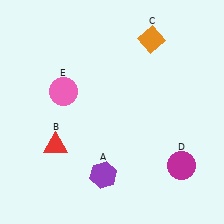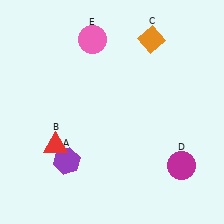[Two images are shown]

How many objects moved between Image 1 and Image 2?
2 objects moved between the two images.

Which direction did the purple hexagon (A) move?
The purple hexagon (A) moved left.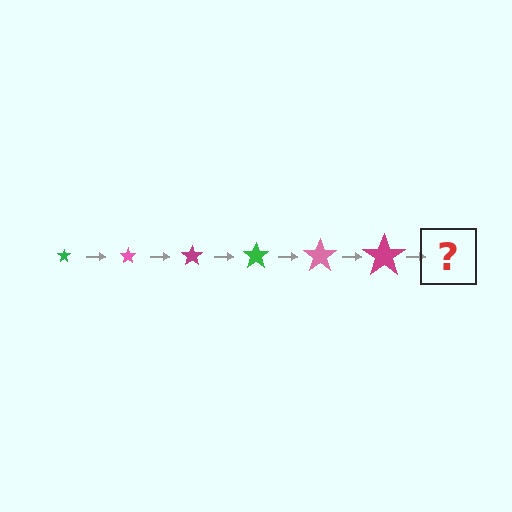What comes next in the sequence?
The next element should be a green star, larger than the previous one.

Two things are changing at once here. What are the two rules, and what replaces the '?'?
The two rules are that the star grows larger each step and the color cycles through green, pink, and magenta. The '?' should be a green star, larger than the previous one.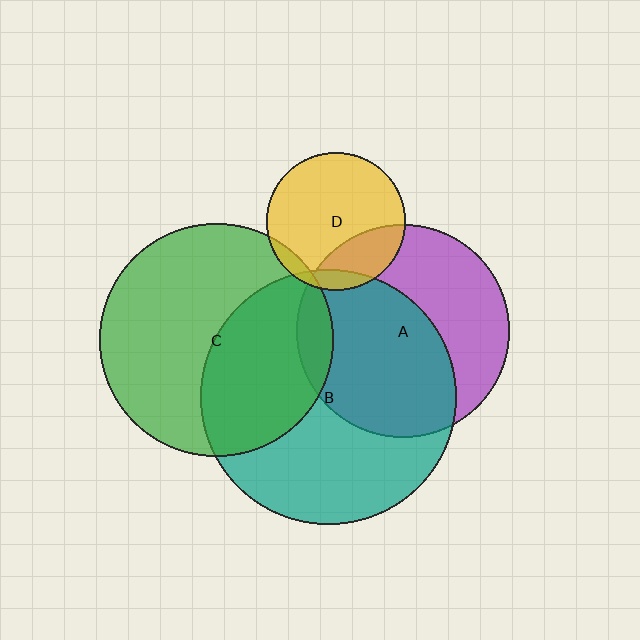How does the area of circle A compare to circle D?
Approximately 2.4 times.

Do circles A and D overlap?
Yes.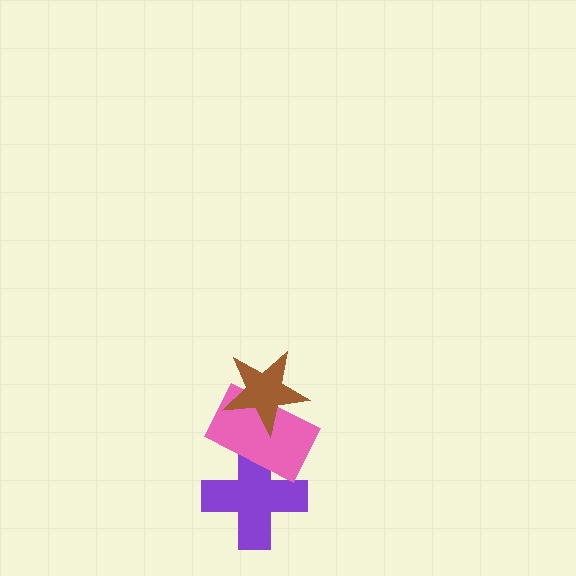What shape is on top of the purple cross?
The pink rectangle is on top of the purple cross.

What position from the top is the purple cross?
The purple cross is 3rd from the top.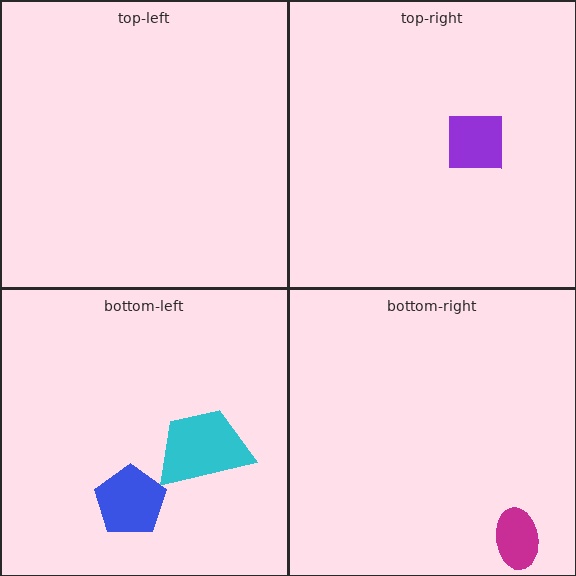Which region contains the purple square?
The top-right region.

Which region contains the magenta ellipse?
The bottom-right region.